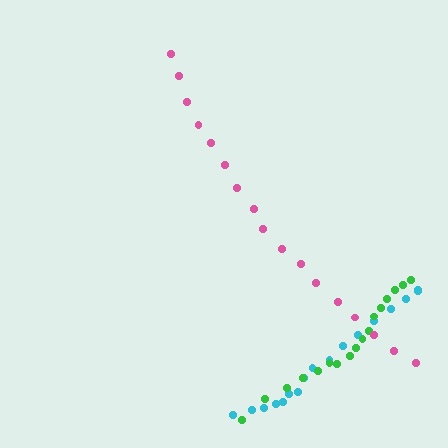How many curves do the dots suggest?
There are 3 distinct paths.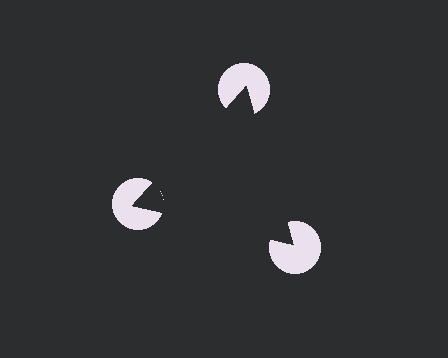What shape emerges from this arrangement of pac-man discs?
An illusory triangle — its edges are inferred from the aligned wedge cuts in the pac-man discs, not physically drawn.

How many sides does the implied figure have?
3 sides.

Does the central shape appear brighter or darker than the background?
It typically appears slightly darker than the background, even though no actual brightness change is drawn.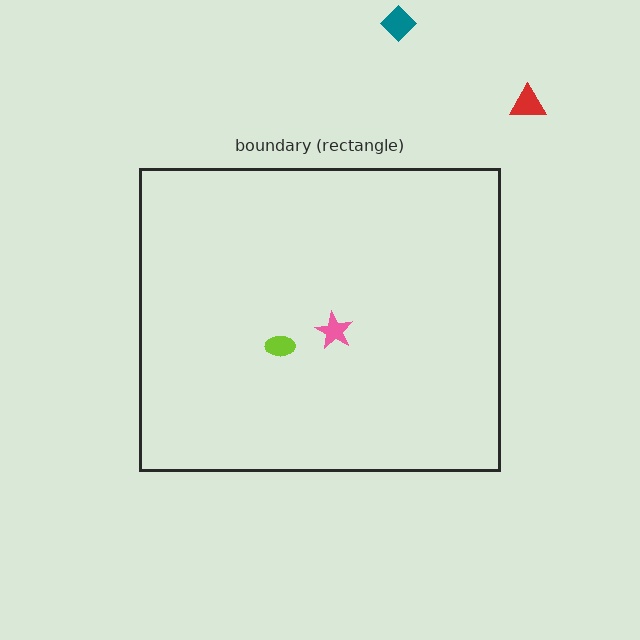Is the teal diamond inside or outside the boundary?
Outside.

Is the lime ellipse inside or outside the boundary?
Inside.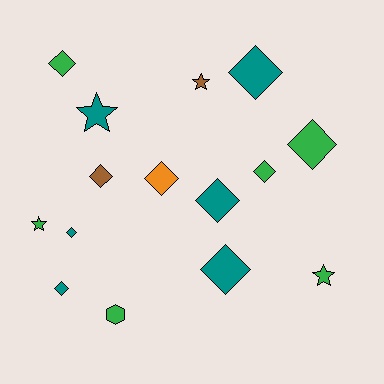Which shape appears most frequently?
Diamond, with 10 objects.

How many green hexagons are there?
There is 1 green hexagon.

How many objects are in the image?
There are 15 objects.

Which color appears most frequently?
Teal, with 6 objects.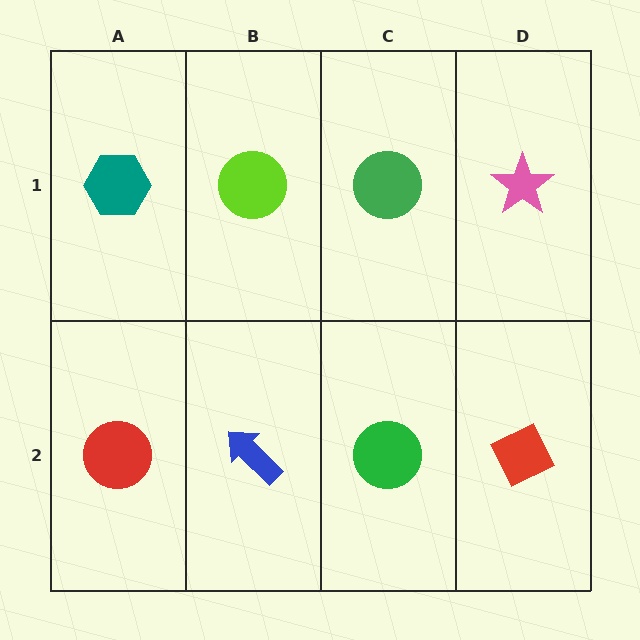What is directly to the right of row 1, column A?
A lime circle.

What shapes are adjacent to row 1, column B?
A blue arrow (row 2, column B), a teal hexagon (row 1, column A), a green circle (row 1, column C).